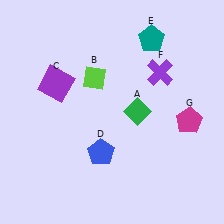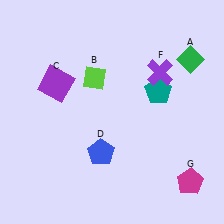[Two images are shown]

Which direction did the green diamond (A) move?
The green diamond (A) moved right.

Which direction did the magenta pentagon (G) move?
The magenta pentagon (G) moved down.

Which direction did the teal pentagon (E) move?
The teal pentagon (E) moved down.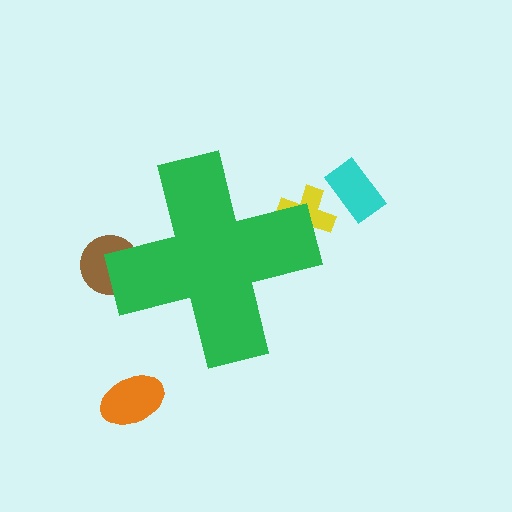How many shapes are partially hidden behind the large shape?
2 shapes are partially hidden.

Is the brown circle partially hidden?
Yes, the brown circle is partially hidden behind the green cross.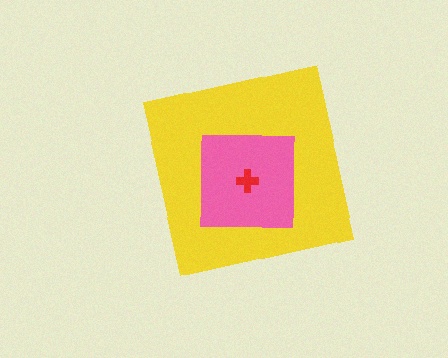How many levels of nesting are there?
3.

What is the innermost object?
The red cross.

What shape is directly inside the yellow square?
The pink square.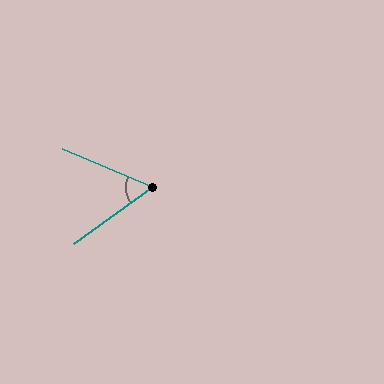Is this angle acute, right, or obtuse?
It is acute.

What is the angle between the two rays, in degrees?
Approximately 59 degrees.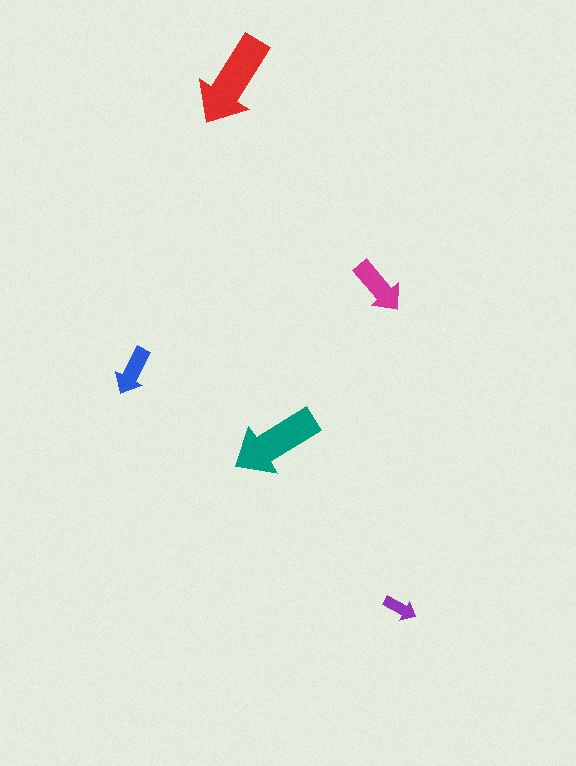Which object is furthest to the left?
The blue arrow is leftmost.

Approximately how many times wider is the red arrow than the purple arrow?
About 3 times wider.